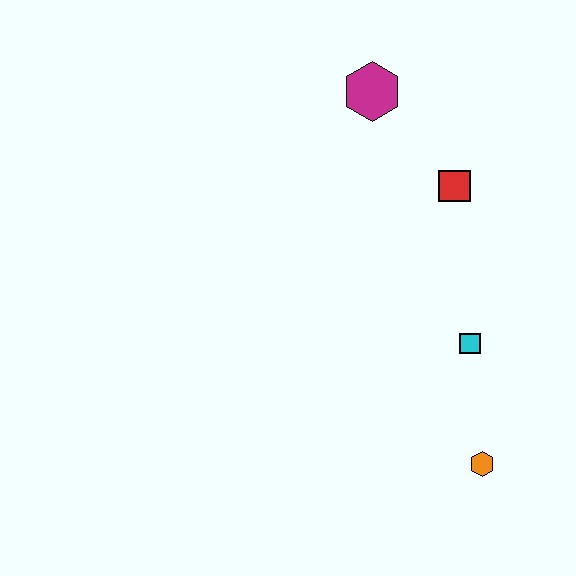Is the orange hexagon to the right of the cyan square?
Yes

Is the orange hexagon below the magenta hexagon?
Yes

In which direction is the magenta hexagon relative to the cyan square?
The magenta hexagon is above the cyan square.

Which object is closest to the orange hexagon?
The cyan square is closest to the orange hexagon.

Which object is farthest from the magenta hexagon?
The orange hexagon is farthest from the magenta hexagon.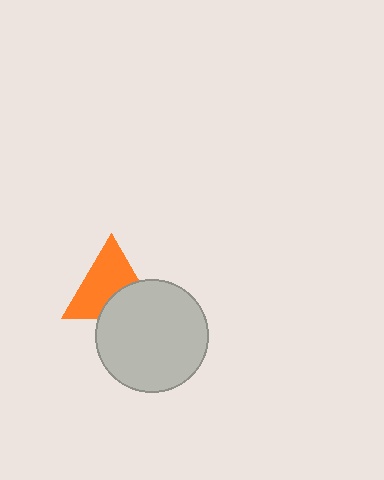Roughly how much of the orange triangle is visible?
About half of it is visible (roughly 65%).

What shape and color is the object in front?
The object in front is a light gray circle.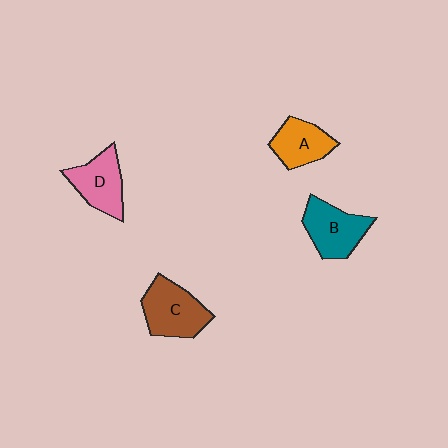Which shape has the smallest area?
Shape A (orange).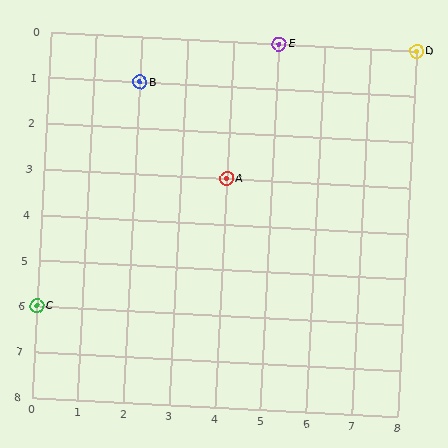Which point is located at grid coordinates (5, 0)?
Point E is at (5, 0).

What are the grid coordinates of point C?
Point C is at grid coordinates (0, 6).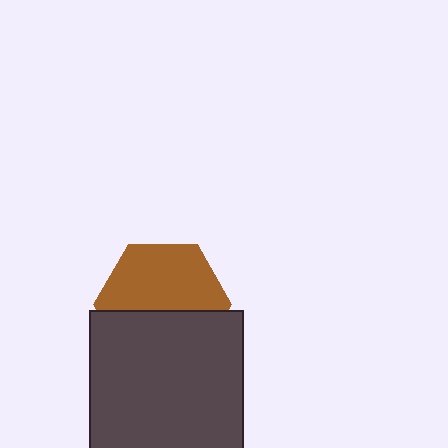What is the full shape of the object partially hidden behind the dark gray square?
The partially hidden object is a brown hexagon.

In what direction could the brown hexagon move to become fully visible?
The brown hexagon could move up. That would shift it out from behind the dark gray square entirely.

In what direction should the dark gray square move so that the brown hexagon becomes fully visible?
The dark gray square should move down. That is the shortest direction to clear the overlap and leave the brown hexagon fully visible.